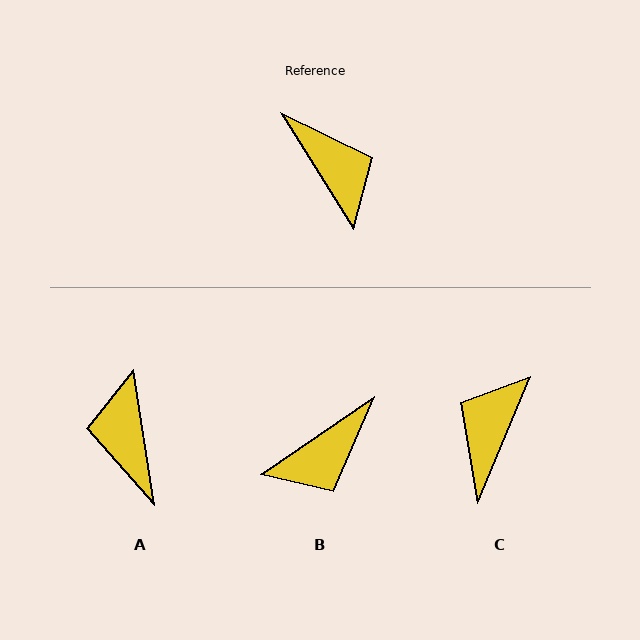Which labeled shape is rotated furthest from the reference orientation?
A, about 157 degrees away.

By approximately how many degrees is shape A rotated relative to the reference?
Approximately 157 degrees counter-clockwise.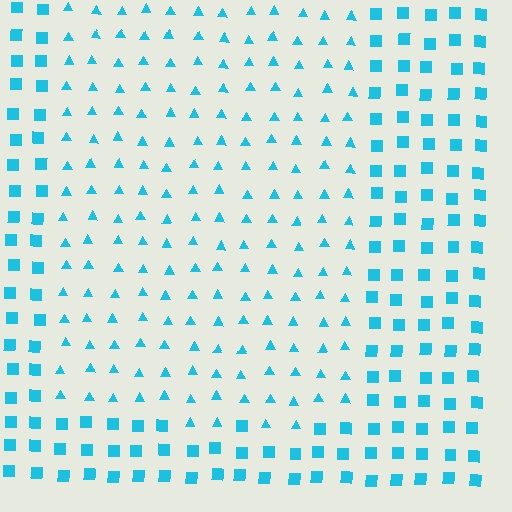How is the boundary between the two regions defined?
The boundary is defined by a change in element shape: triangles inside vs. squares outside. All elements share the same color and spacing.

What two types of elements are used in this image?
The image uses triangles inside the rectangle region and squares outside it.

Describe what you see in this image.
The image is filled with small cyan elements arranged in a uniform grid. A rectangle-shaped region contains triangles, while the surrounding area contains squares. The boundary is defined purely by the change in element shape.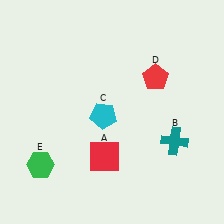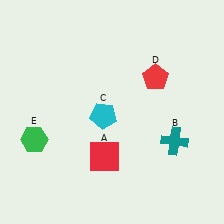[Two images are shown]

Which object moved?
The green hexagon (E) moved up.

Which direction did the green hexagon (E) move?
The green hexagon (E) moved up.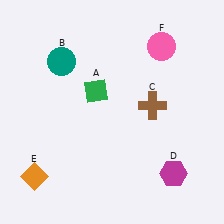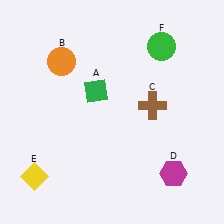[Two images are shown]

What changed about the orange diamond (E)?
In Image 1, E is orange. In Image 2, it changed to yellow.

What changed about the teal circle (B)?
In Image 1, B is teal. In Image 2, it changed to orange.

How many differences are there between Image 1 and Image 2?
There are 3 differences between the two images.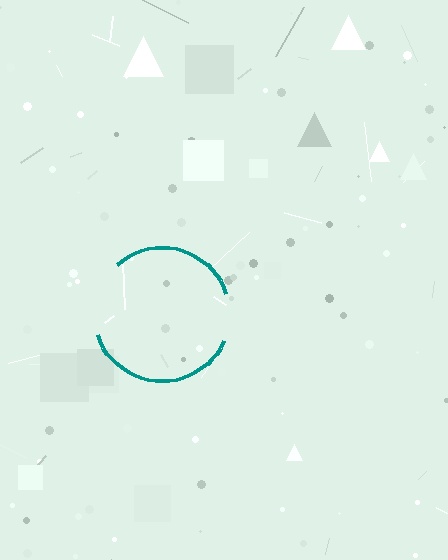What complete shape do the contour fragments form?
The contour fragments form a circle.